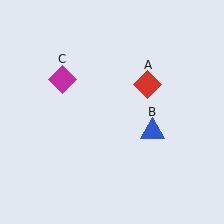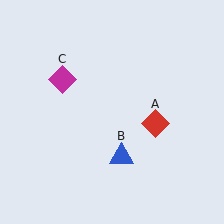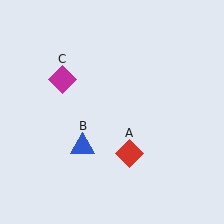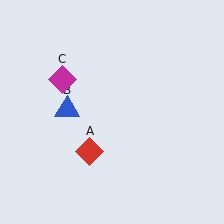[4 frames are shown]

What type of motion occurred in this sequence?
The red diamond (object A), blue triangle (object B) rotated clockwise around the center of the scene.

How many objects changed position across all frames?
2 objects changed position: red diamond (object A), blue triangle (object B).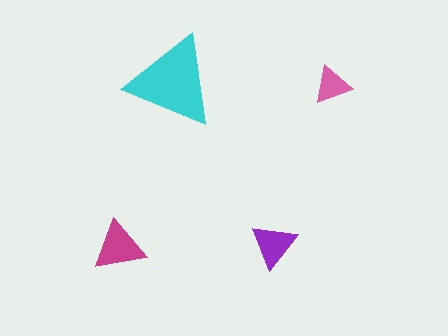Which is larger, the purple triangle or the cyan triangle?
The cyan one.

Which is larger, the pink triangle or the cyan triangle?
The cyan one.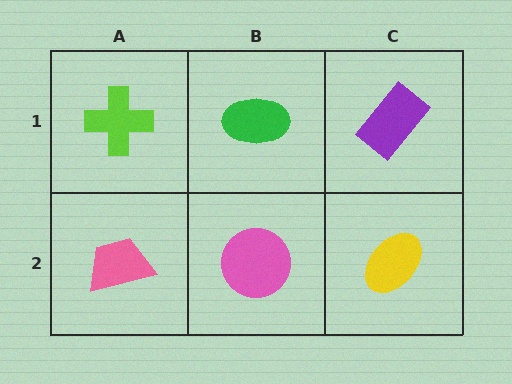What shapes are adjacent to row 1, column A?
A pink trapezoid (row 2, column A), a green ellipse (row 1, column B).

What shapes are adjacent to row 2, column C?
A purple rectangle (row 1, column C), a pink circle (row 2, column B).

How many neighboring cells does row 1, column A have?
2.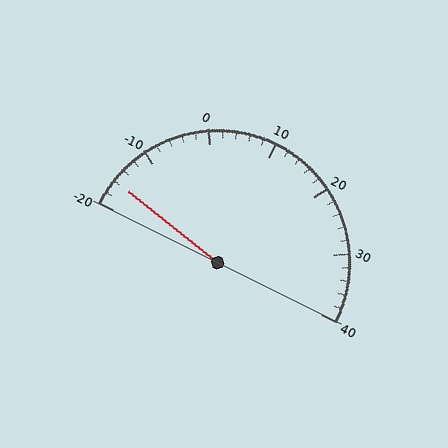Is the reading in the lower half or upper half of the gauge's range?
The reading is in the lower half of the range (-20 to 40).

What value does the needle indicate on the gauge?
The needle indicates approximately -16.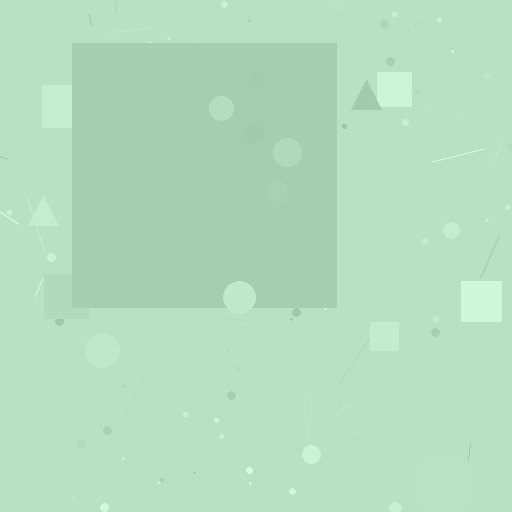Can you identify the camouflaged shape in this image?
The camouflaged shape is a square.